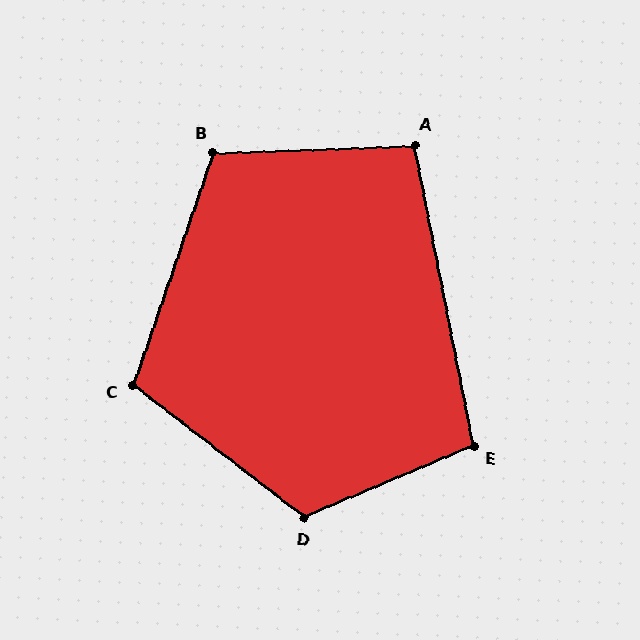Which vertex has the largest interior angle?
D, at approximately 119 degrees.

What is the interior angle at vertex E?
Approximately 102 degrees (obtuse).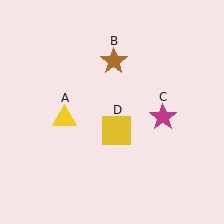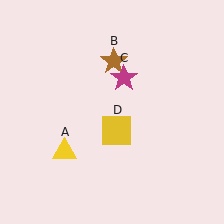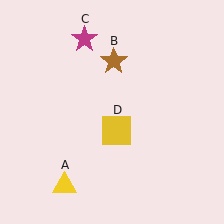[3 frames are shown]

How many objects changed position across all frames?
2 objects changed position: yellow triangle (object A), magenta star (object C).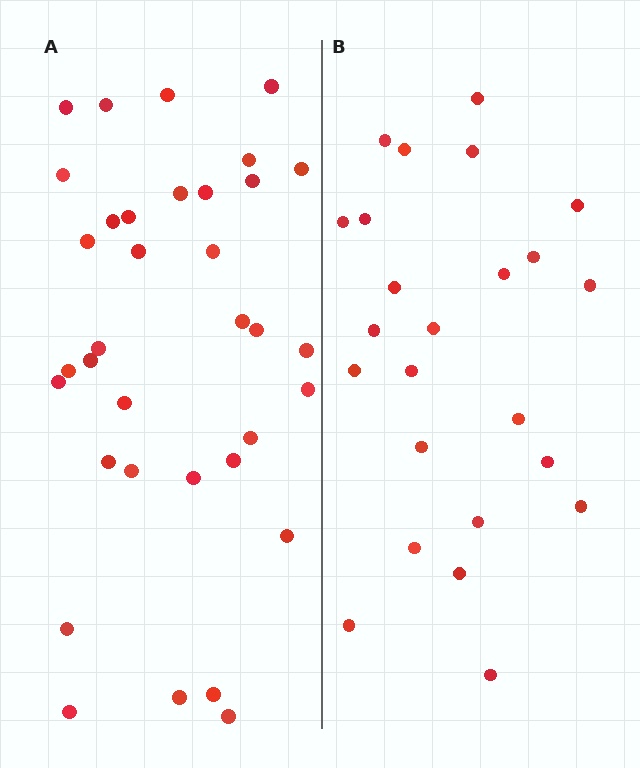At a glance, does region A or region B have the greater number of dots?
Region A (the left region) has more dots.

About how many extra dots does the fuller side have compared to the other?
Region A has roughly 12 or so more dots than region B.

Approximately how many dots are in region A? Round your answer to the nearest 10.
About 40 dots. (The exact count is 35, which rounds to 40.)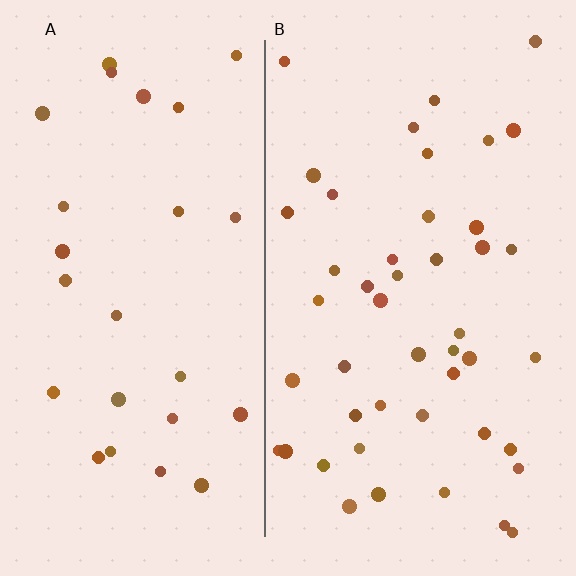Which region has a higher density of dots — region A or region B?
B (the right).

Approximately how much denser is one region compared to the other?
Approximately 1.7× — region B over region A.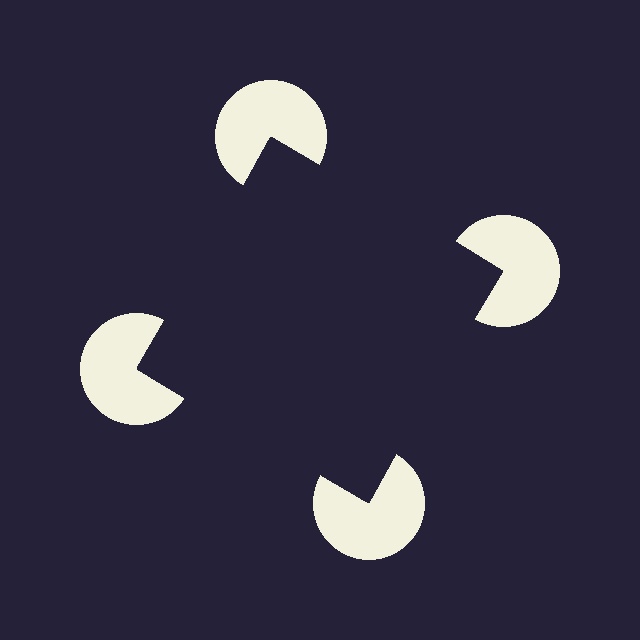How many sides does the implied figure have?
4 sides.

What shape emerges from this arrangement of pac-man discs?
An illusory square — its edges are inferred from the aligned wedge cuts in the pac-man discs, not physically drawn.